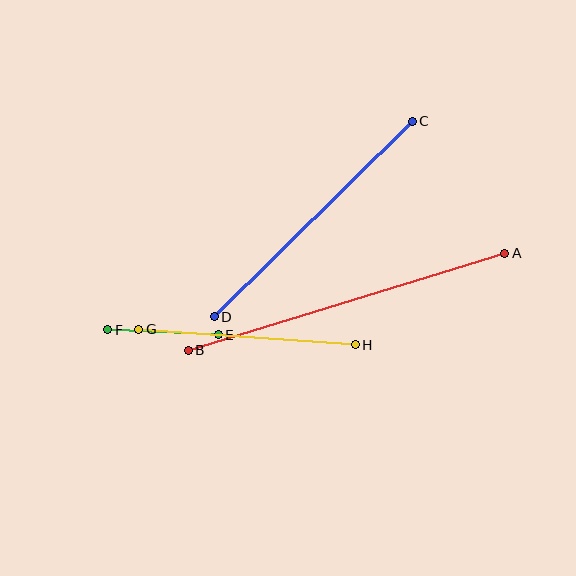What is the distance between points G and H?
The distance is approximately 217 pixels.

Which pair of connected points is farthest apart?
Points A and B are farthest apart.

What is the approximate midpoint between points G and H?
The midpoint is at approximately (247, 337) pixels.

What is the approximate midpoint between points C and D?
The midpoint is at approximately (313, 219) pixels.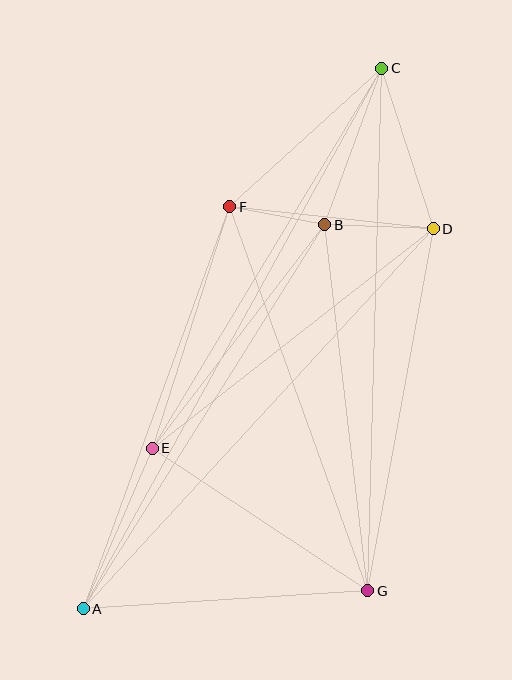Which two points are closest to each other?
Points B and F are closest to each other.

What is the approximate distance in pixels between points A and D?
The distance between A and D is approximately 517 pixels.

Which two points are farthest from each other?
Points A and C are farthest from each other.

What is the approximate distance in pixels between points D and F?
The distance between D and F is approximately 205 pixels.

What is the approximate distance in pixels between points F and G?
The distance between F and G is approximately 408 pixels.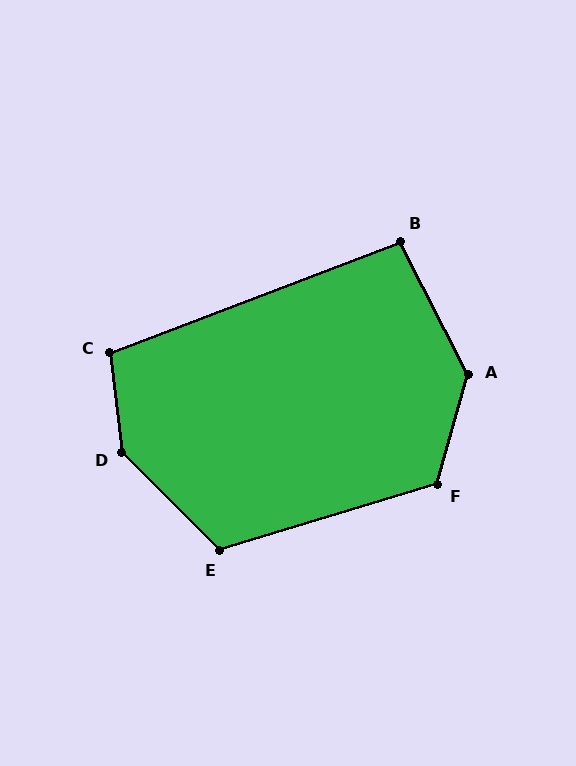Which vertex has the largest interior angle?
D, at approximately 141 degrees.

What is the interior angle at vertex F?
Approximately 122 degrees (obtuse).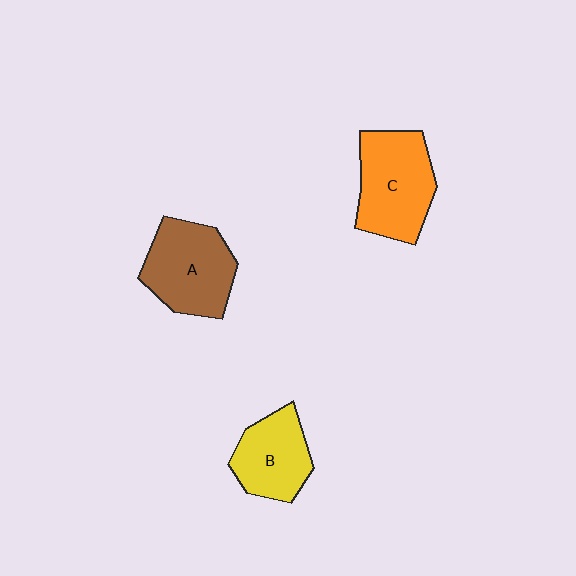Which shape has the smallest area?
Shape B (yellow).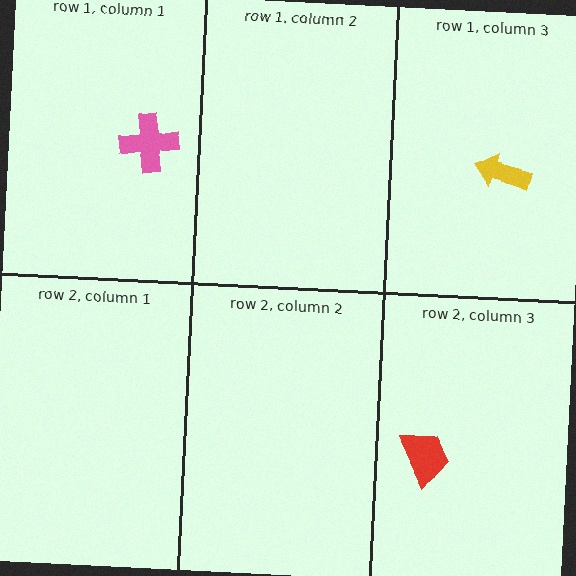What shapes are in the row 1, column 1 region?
The pink cross.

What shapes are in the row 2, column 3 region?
The red trapezoid.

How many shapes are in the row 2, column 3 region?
1.